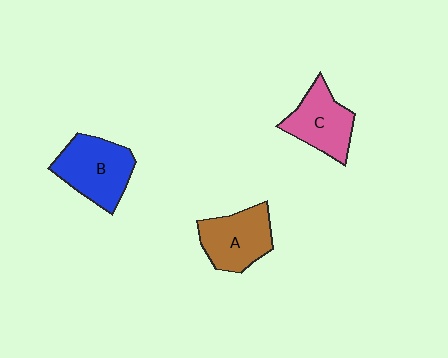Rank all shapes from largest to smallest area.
From largest to smallest: B (blue), A (brown), C (pink).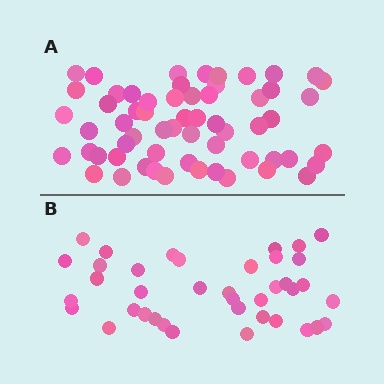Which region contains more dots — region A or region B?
Region A (the top region) has more dots.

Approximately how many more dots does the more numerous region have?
Region A has approximately 20 more dots than region B.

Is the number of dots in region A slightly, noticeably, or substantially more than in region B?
Region A has substantially more. The ratio is roughly 1.5 to 1.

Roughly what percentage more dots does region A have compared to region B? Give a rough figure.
About 55% more.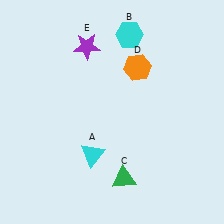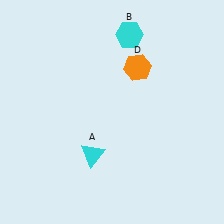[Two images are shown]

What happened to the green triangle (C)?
The green triangle (C) was removed in Image 2. It was in the bottom-right area of Image 1.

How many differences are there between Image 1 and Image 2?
There are 2 differences between the two images.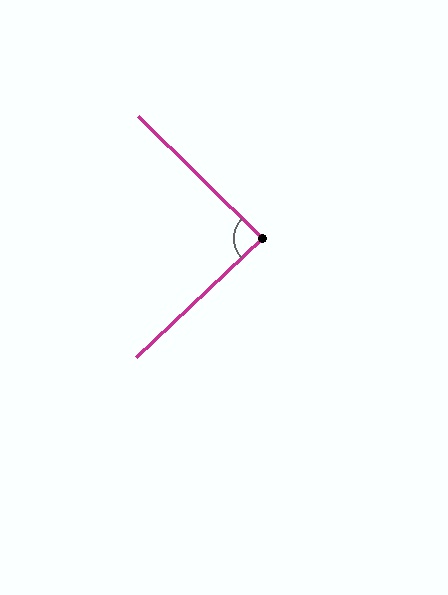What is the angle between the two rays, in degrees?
Approximately 88 degrees.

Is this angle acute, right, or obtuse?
It is approximately a right angle.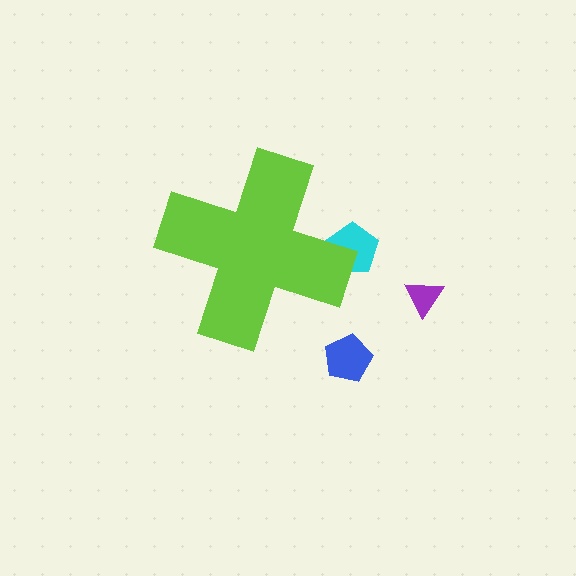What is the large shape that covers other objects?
A lime cross.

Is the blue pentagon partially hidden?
No, the blue pentagon is fully visible.